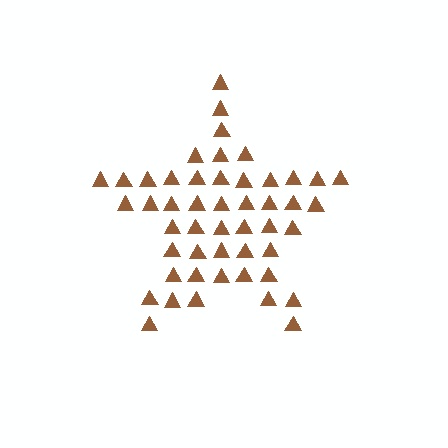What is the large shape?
The large shape is a star.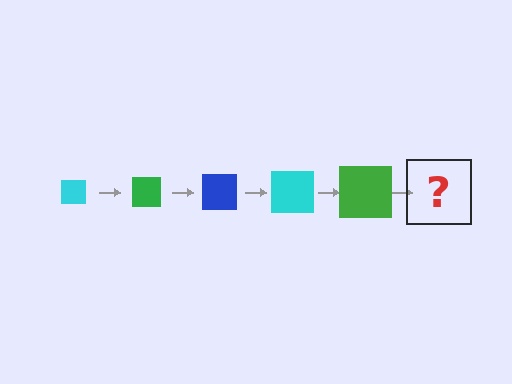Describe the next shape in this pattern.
It should be a blue square, larger than the previous one.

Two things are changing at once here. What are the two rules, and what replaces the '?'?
The two rules are that the square grows larger each step and the color cycles through cyan, green, and blue. The '?' should be a blue square, larger than the previous one.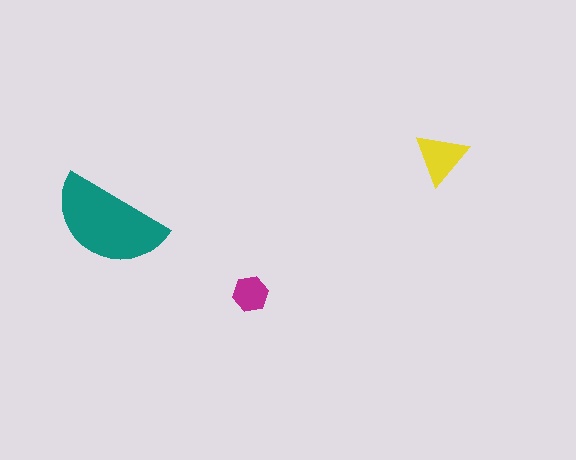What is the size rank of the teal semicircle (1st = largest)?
1st.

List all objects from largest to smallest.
The teal semicircle, the yellow triangle, the magenta hexagon.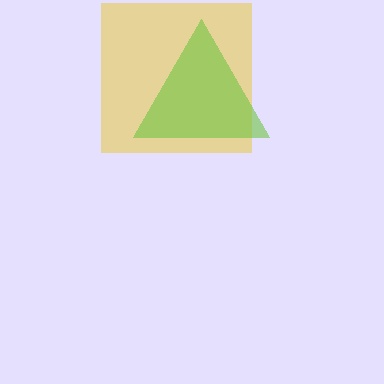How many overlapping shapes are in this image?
There are 2 overlapping shapes in the image.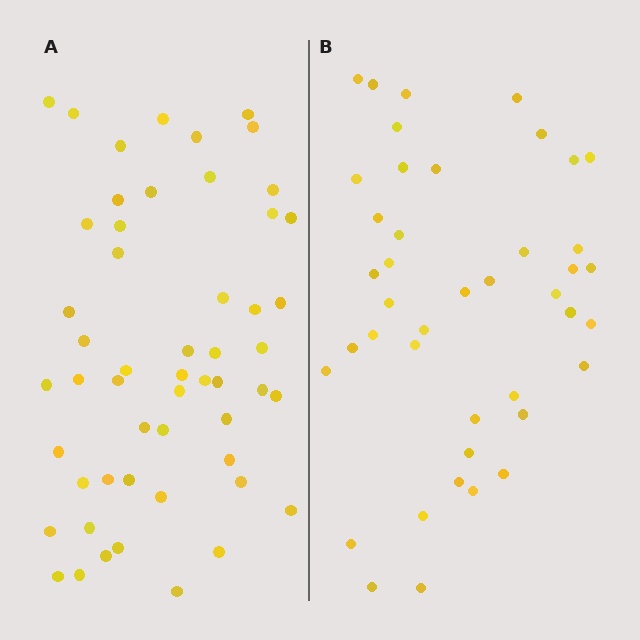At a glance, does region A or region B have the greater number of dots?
Region A (the left region) has more dots.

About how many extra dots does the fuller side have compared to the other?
Region A has roughly 12 or so more dots than region B.